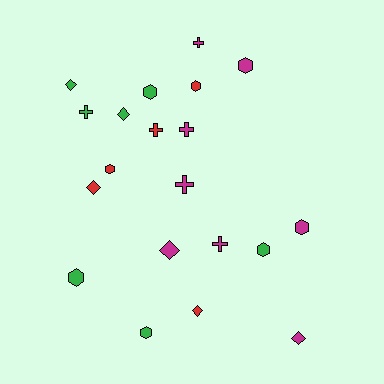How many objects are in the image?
There are 20 objects.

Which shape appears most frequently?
Hexagon, with 8 objects.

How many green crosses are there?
There is 1 green cross.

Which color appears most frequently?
Magenta, with 8 objects.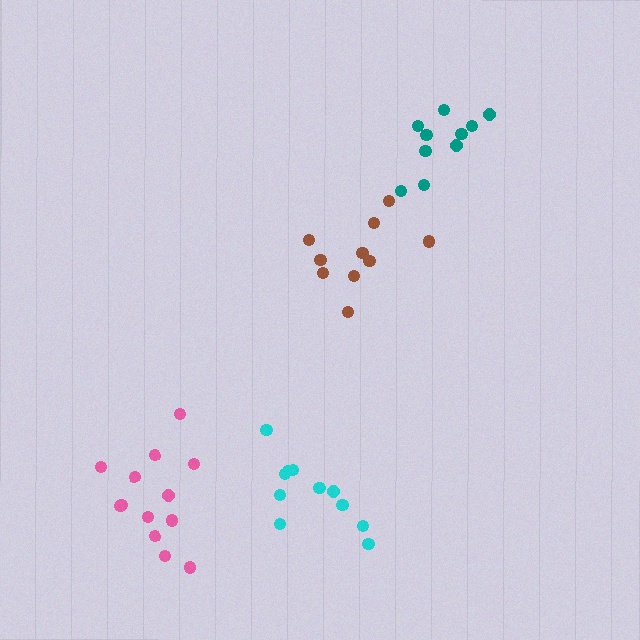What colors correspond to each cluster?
The clusters are colored: teal, cyan, brown, pink.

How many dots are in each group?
Group 1: 10 dots, Group 2: 11 dots, Group 3: 10 dots, Group 4: 13 dots (44 total).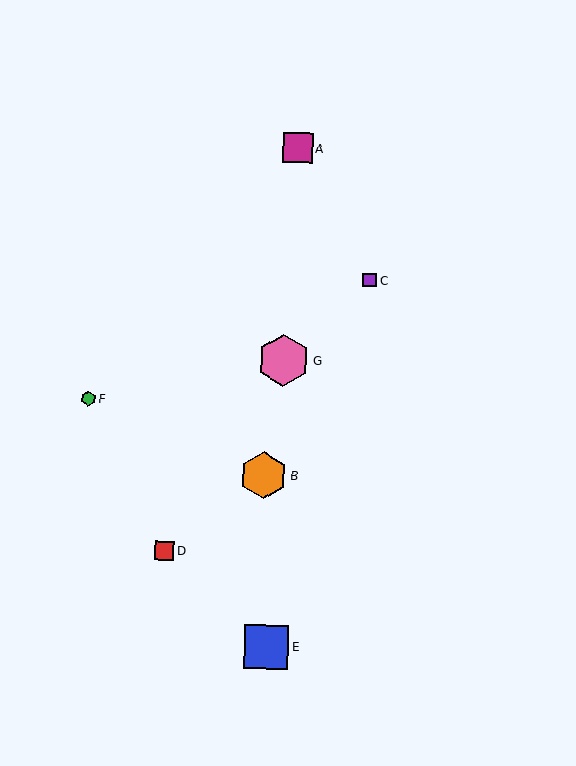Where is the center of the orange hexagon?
The center of the orange hexagon is at (264, 475).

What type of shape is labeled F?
Shape F is a green hexagon.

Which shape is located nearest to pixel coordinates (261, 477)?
The orange hexagon (labeled B) at (264, 475) is nearest to that location.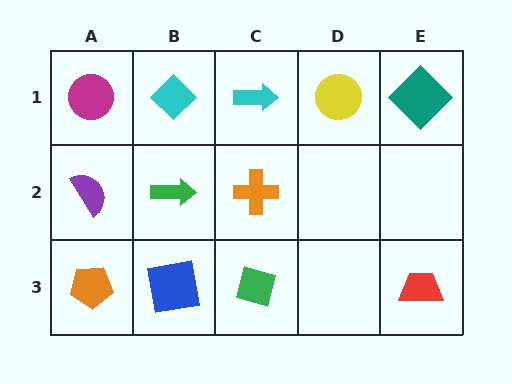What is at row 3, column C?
A green diamond.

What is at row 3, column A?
An orange pentagon.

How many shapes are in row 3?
4 shapes.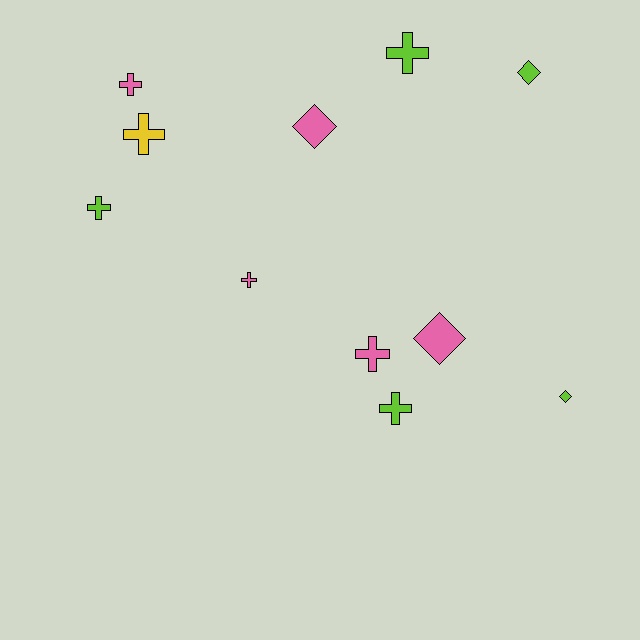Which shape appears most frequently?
Cross, with 7 objects.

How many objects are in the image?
There are 11 objects.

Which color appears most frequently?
Pink, with 5 objects.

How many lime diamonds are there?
There are 2 lime diamonds.